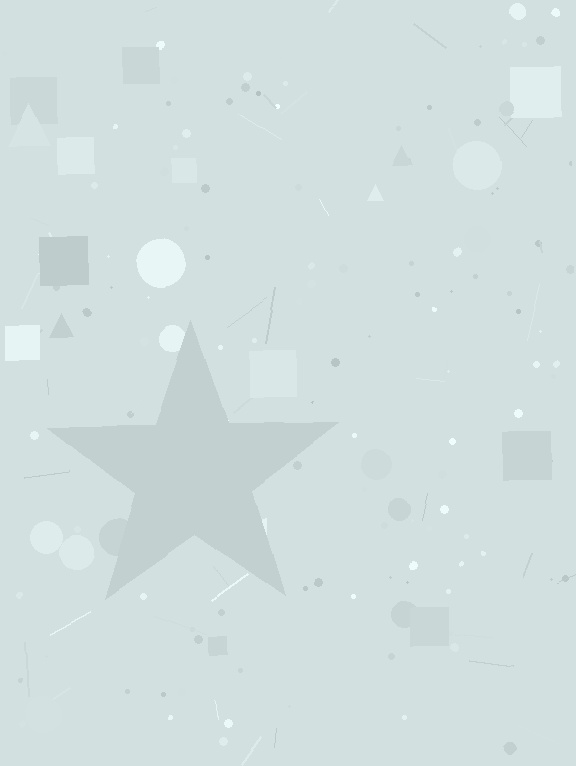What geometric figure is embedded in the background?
A star is embedded in the background.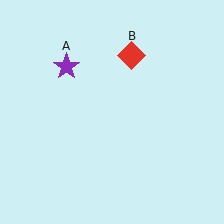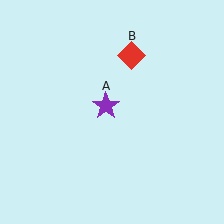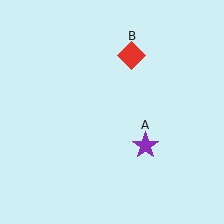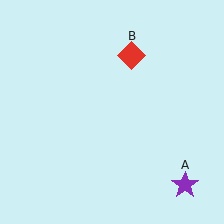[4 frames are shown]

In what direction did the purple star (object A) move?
The purple star (object A) moved down and to the right.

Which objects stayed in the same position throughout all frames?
Red diamond (object B) remained stationary.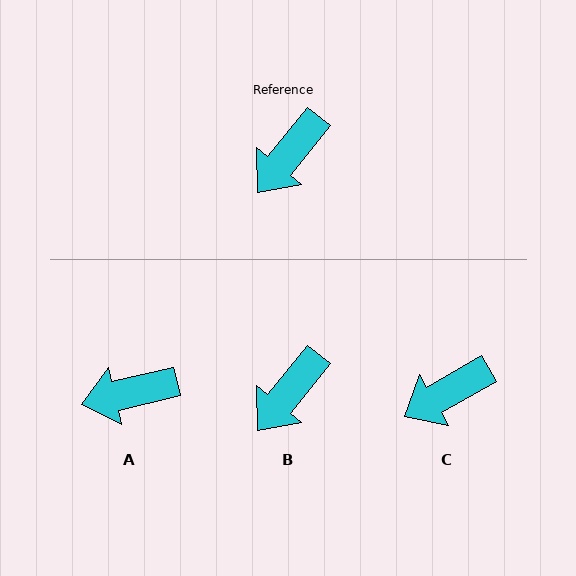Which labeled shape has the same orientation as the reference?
B.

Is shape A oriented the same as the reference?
No, it is off by about 38 degrees.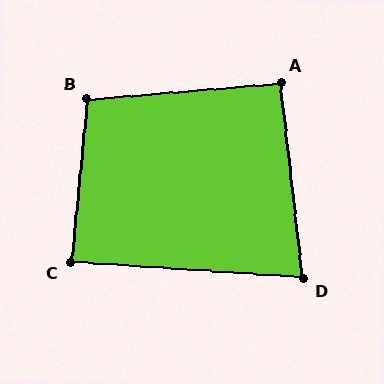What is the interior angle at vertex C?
Approximately 88 degrees (approximately right).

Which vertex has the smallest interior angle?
D, at approximately 80 degrees.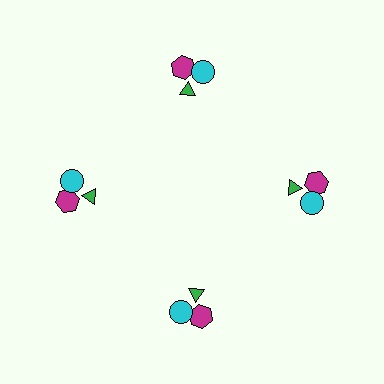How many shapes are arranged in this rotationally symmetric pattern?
There are 12 shapes, arranged in 4 groups of 3.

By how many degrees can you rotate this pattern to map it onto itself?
The pattern maps onto itself every 90 degrees of rotation.